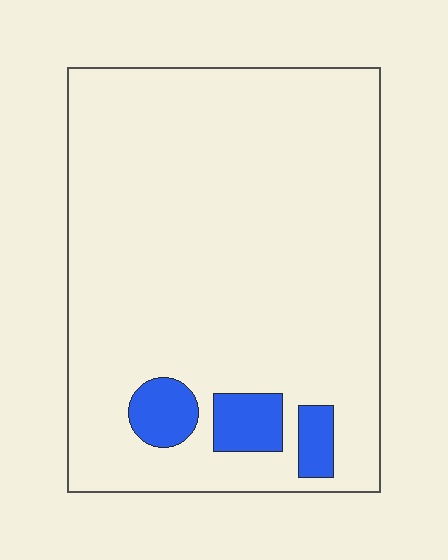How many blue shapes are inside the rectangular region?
3.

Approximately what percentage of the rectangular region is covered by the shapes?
Approximately 10%.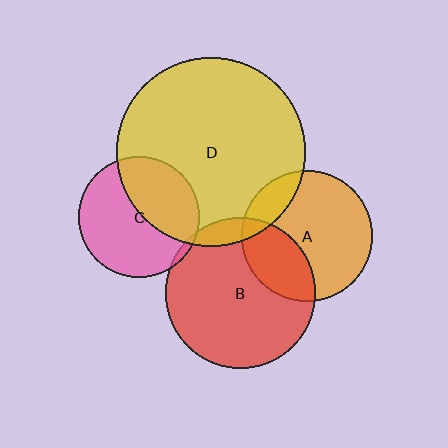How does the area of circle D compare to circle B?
Approximately 1.6 times.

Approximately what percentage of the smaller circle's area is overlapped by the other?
Approximately 5%.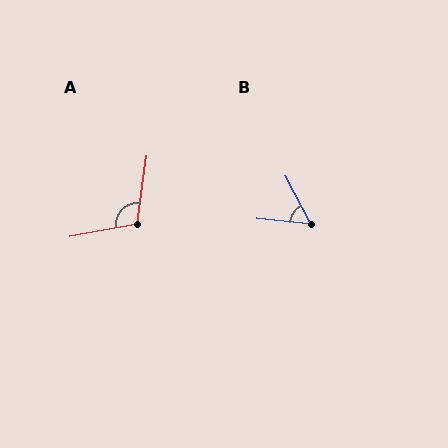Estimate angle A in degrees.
Approximately 108 degrees.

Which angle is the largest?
A, at approximately 108 degrees.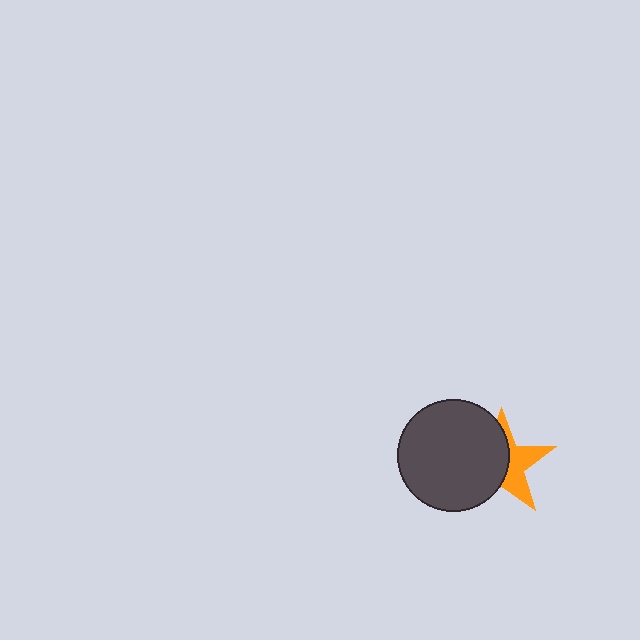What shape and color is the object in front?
The object in front is a dark gray circle.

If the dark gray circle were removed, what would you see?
You would see the complete orange star.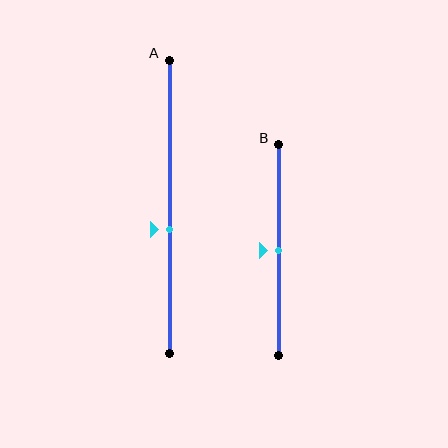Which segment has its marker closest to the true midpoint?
Segment B has its marker closest to the true midpoint.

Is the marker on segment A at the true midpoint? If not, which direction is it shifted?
No, the marker on segment A is shifted downward by about 8% of the segment length.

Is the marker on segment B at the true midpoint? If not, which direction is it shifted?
Yes, the marker on segment B is at the true midpoint.